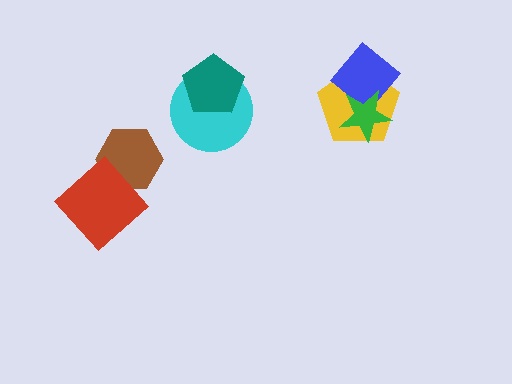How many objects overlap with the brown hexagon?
1 object overlaps with the brown hexagon.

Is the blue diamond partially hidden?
Yes, it is partially covered by another shape.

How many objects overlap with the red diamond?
1 object overlaps with the red diamond.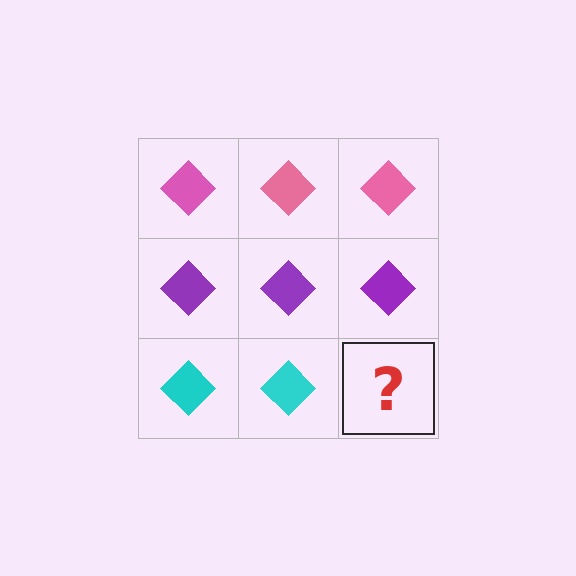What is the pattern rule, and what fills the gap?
The rule is that each row has a consistent color. The gap should be filled with a cyan diamond.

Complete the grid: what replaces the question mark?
The question mark should be replaced with a cyan diamond.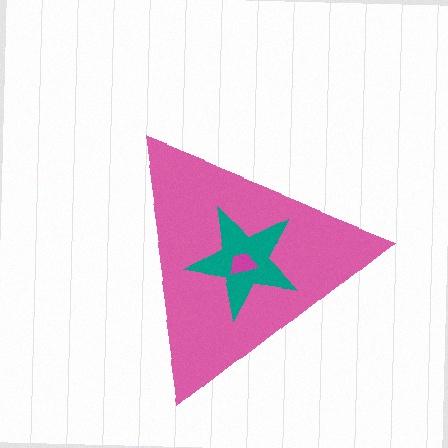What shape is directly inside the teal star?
The magenta trapezoid.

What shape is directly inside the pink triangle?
The teal star.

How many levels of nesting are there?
3.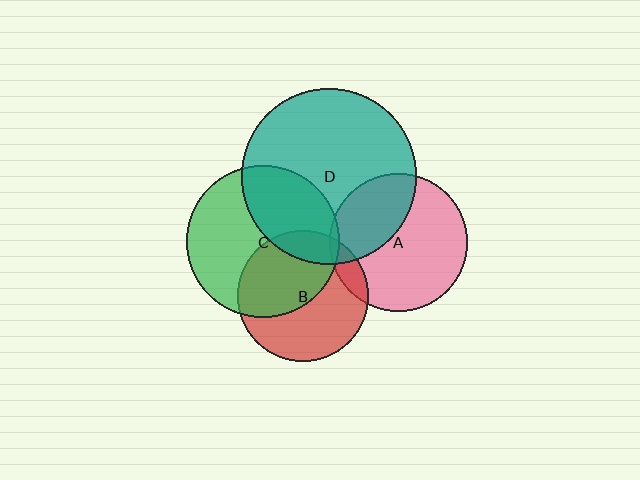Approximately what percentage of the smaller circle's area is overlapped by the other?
Approximately 35%.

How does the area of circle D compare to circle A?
Approximately 1.6 times.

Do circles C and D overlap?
Yes.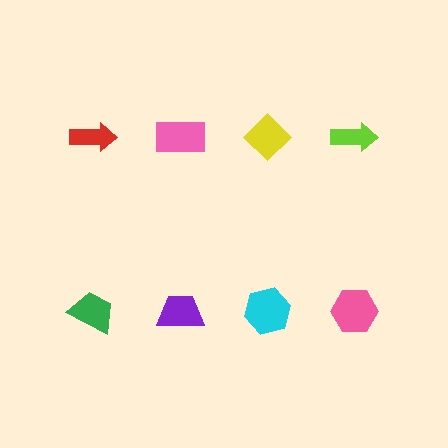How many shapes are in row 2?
4 shapes.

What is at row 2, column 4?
A pink hexagon.